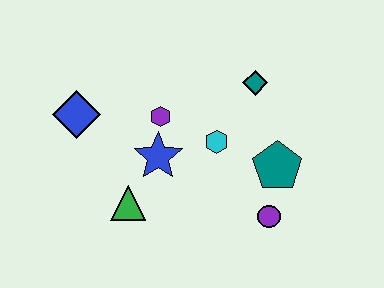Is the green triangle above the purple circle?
Yes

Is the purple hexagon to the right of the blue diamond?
Yes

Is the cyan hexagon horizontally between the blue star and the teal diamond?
Yes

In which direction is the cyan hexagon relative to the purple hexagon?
The cyan hexagon is to the right of the purple hexagon.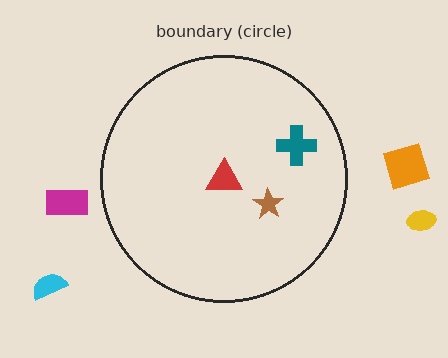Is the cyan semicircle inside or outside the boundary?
Outside.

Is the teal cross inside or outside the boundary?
Inside.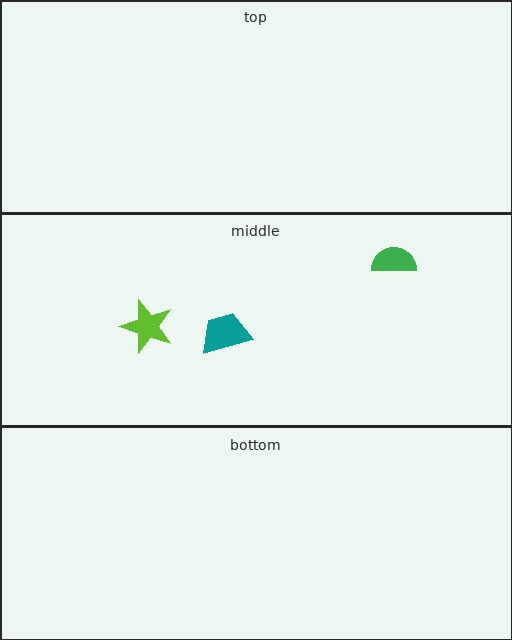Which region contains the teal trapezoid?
The middle region.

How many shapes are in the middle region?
3.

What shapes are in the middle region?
The green semicircle, the lime star, the teal trapezoid.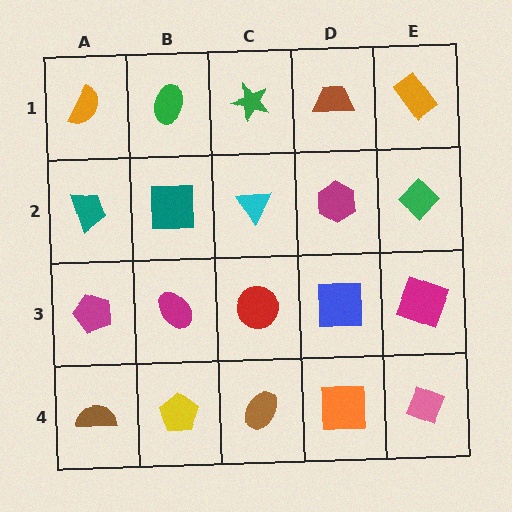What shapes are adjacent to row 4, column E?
A magenta square (row 3, column E), an orange square (row 4, column D).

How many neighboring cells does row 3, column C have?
4.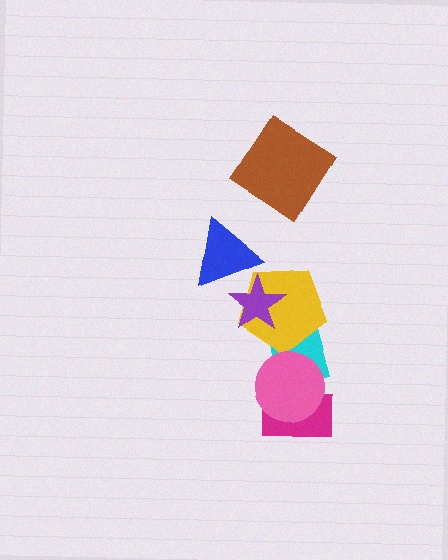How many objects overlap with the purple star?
2 objects overlap with the purple star.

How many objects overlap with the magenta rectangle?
2 objects overlap with the magenta rectangle.